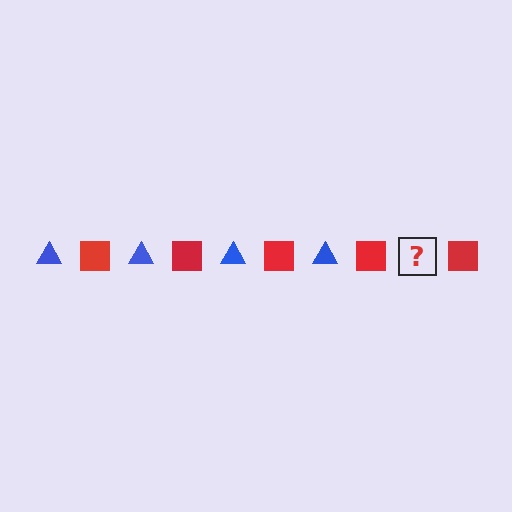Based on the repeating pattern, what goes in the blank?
The blank should be a blue triangle.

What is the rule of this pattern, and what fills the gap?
The rule is that the pattern alternates between blue triangle and red square. The gap should be filled with a blue triangle.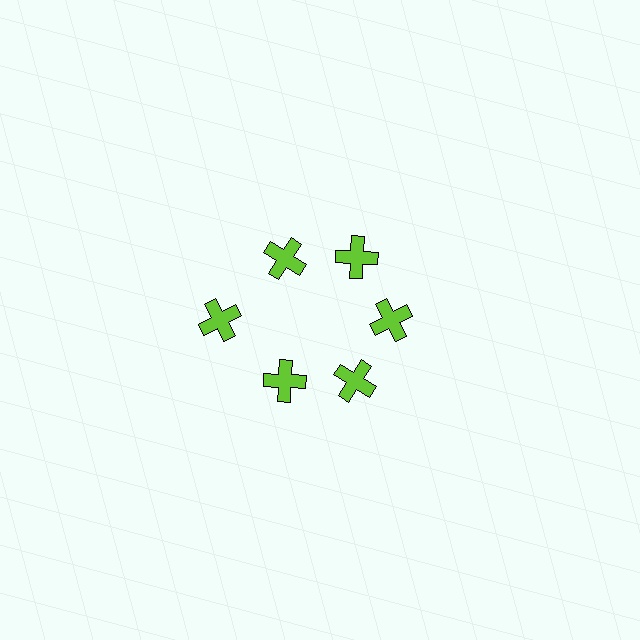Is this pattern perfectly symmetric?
No. The 6 lime crosses are arranged in a ring, but one element near the 9 o'clock position is pushed outward from the center, breaking the 6-fold rotational symmetry.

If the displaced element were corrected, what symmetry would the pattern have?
It would have 6-fold rotational symmetry — the pattern would map onto itself every 60 degrees.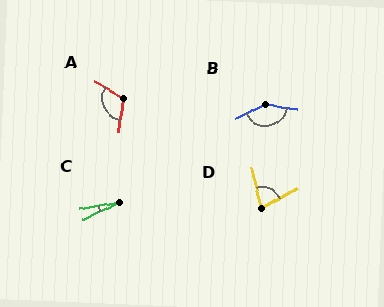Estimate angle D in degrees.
Approximately 74 degrees.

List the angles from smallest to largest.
C (16°), D (74°), A (114°), B (147°).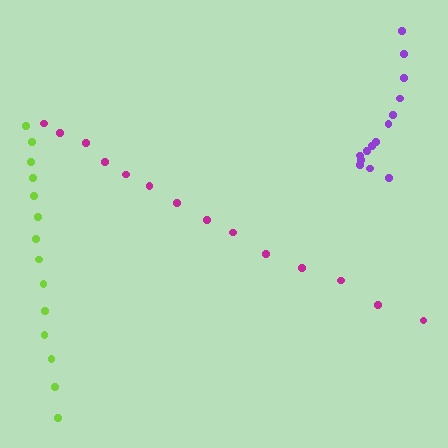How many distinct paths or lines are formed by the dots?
There are 3 distinct paths.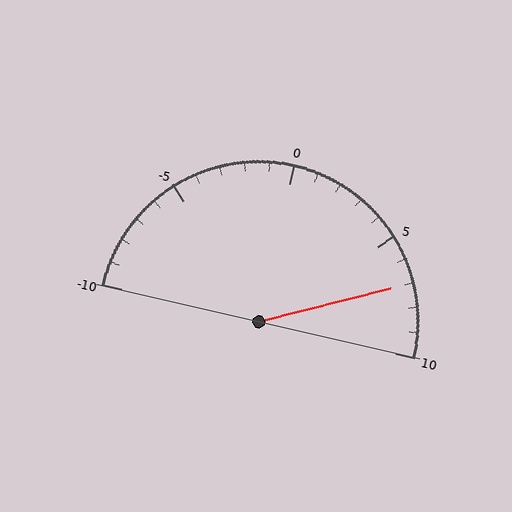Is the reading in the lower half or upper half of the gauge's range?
The reading is in the upper half of the range (-10 to 10).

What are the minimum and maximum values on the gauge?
The gauge ranges from -10 to 10.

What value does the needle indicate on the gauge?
The needle indicates approximately 7.